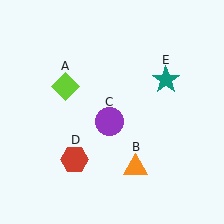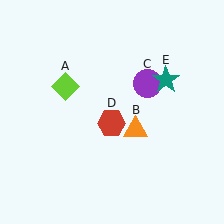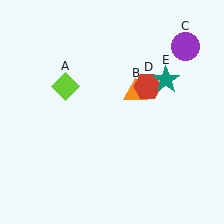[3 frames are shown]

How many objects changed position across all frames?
3 objects changed position: orange triangle (object B), purple circle (object C), red hexagon (object D).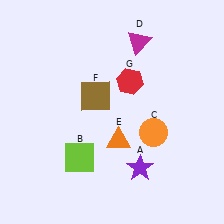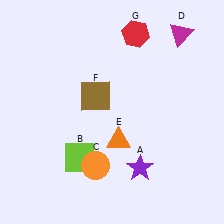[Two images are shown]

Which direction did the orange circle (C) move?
The orange circle (C) moved left.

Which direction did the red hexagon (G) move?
The red hexagon (G) moved up.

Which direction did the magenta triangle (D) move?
The magenta triangle (D) moved right.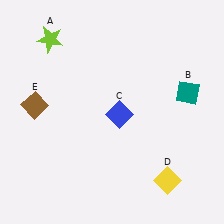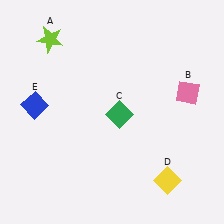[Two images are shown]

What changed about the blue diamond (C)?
In Image 1, C is blue. In Image 2, it changed to green.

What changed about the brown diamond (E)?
In Image 1, E is brown. In Image 2, it changed to blue.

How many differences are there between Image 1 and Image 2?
There are 3 differences between the two images.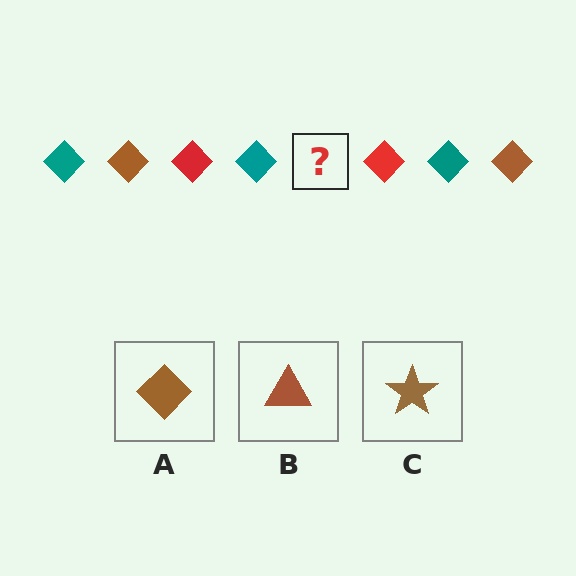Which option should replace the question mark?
Option A.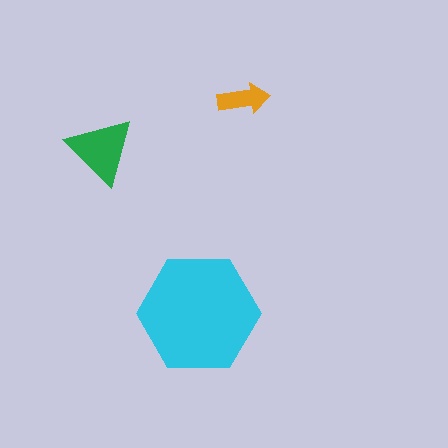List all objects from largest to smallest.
The cyan hexagon, the green triangle, the orange arrow.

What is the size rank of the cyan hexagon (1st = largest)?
1st.